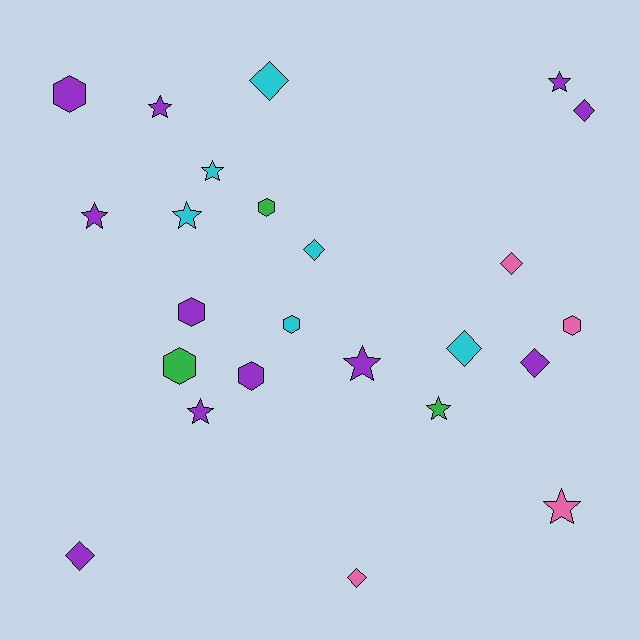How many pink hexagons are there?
There is 1 pink hexagon.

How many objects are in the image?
There are 24 objects.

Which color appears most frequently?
Purple, with 11 objects.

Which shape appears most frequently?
Star, with 9 objects.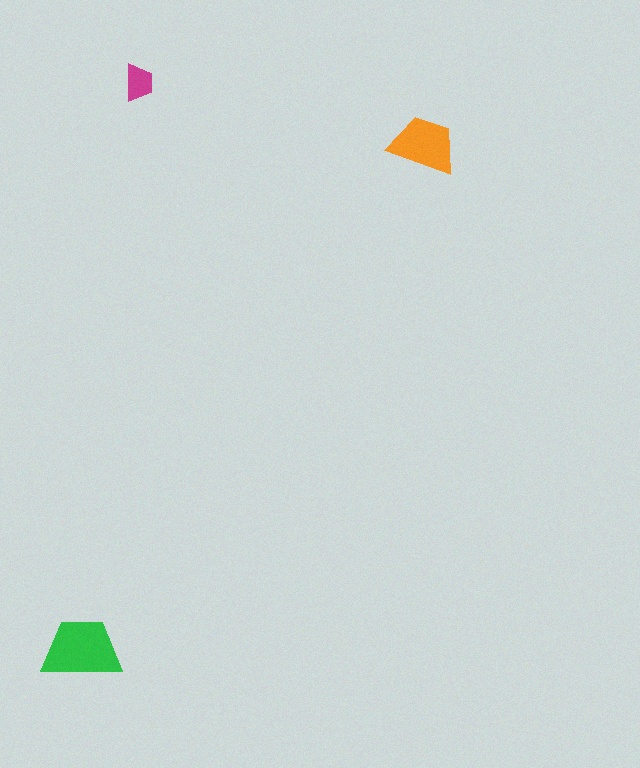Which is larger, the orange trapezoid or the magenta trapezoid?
The orange one.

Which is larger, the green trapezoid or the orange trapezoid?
The green one.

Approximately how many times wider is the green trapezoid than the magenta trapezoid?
About 2 times wider.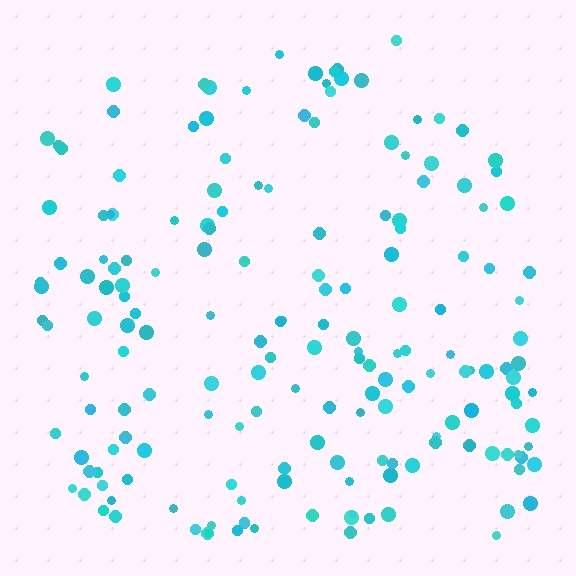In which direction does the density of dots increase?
From top to bottom, with the bottom side densest.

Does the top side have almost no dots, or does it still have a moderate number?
Still a moderate number, just noticeably fewer than the bottom.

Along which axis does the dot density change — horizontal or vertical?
Vertical.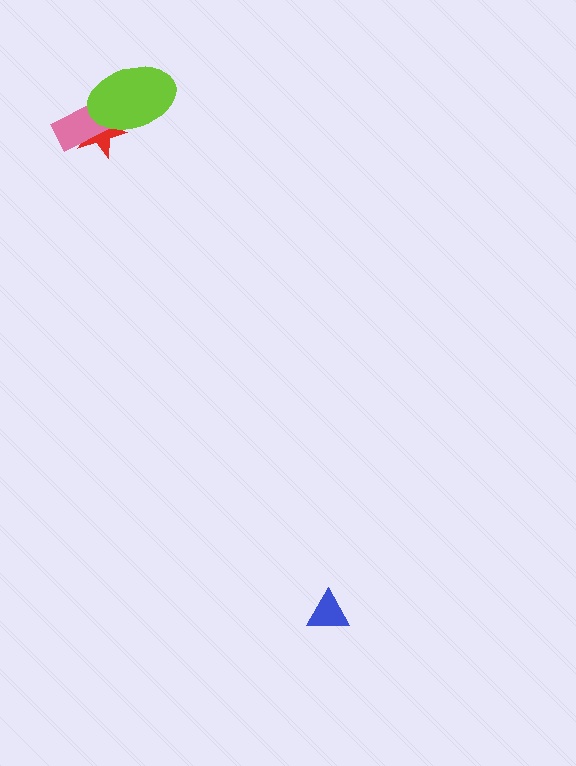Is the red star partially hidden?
Yes, it is partially covered by another shape.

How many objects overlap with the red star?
2 objects overlap with the red star.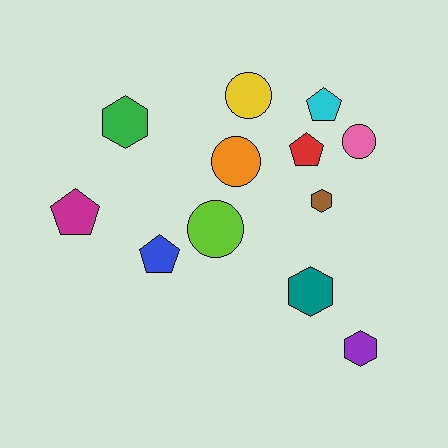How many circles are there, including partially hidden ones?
There are 4 circles.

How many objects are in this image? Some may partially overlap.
There are 12 objects.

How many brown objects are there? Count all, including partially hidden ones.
There is 1 brown object.